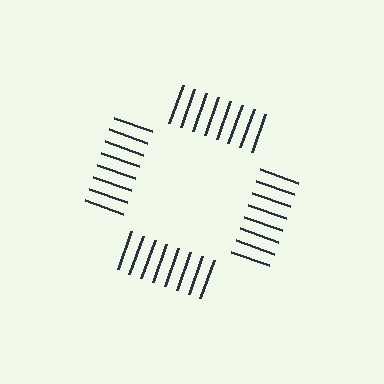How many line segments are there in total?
32 — 8 along each of the 4 edges.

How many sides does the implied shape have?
4 sides — the line-ends trace a square.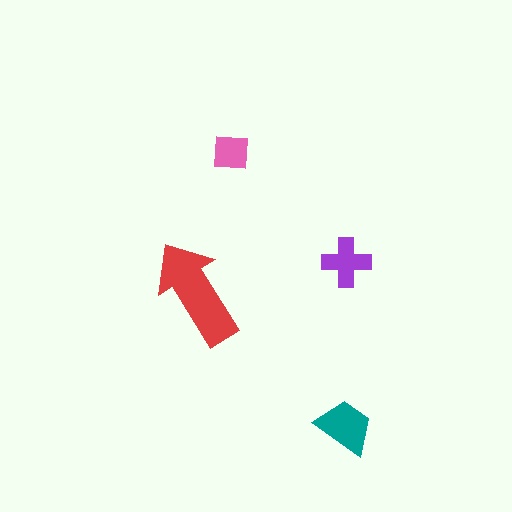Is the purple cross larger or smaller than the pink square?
Larger.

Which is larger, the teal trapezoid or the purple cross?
The teal trapezoid.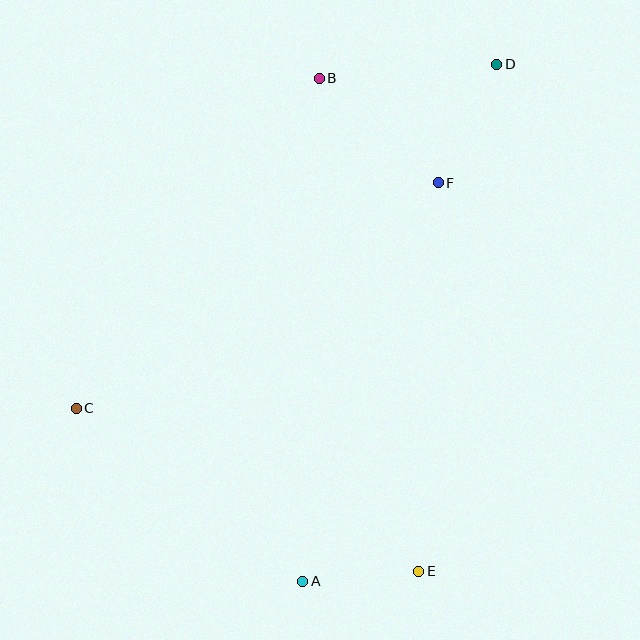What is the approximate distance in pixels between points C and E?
The distance between C and E is approximately 380 pixels.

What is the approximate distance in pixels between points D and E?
The distance between D and E is approximately 513 pixels.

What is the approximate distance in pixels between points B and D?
The distance between B and D is approximately 178 pixels.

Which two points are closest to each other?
Points A and E are closest to each other.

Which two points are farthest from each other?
Points A and D are farthest from each other.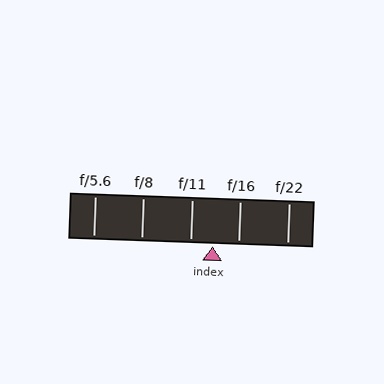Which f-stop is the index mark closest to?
The index mark is closest to f/11.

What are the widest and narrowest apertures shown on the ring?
The widest aperture shown is f/5.6 and the narrowest is f/22.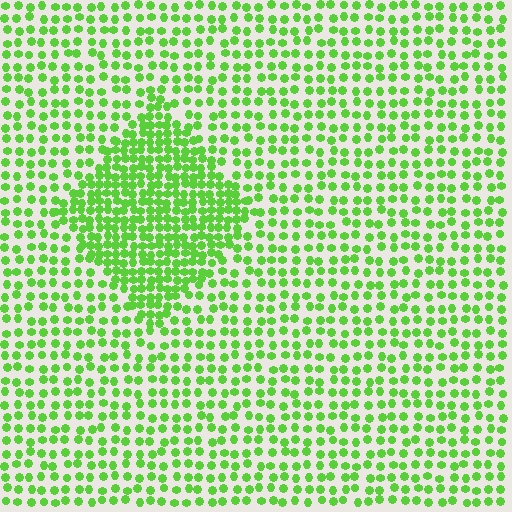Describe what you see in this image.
The image contains small lime elements arranged at two different densities. A diamond-shaped region is visible where the elements are more densely packed than the surrounding area.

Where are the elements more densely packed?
The elements are more densely packed inside the diamond boundary.